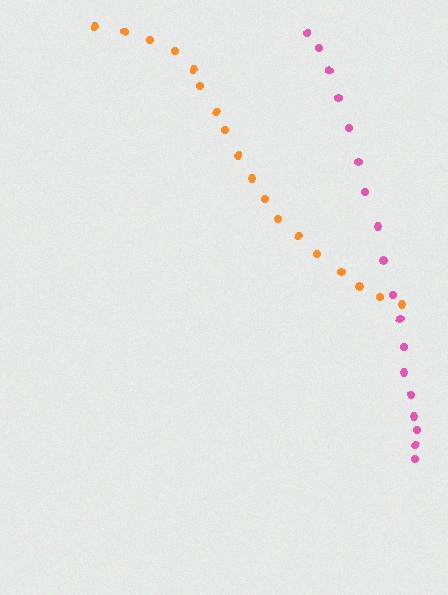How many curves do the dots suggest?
There are 2 distinct paths.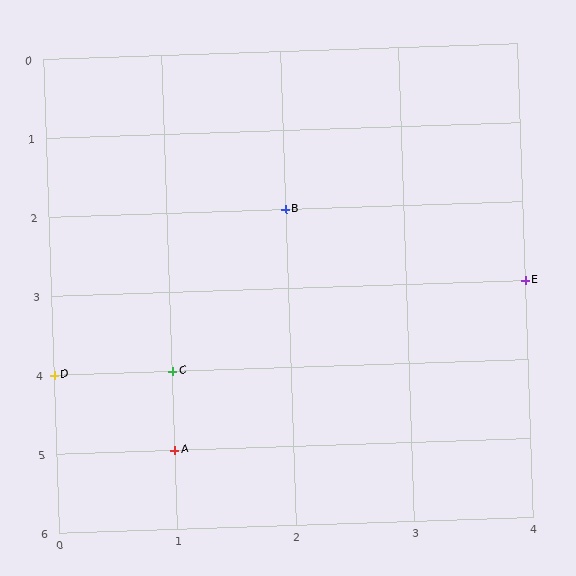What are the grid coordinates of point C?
Point C is at grid coordinates (1, 4).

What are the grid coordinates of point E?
Point E is at grid coordinates (4, 3).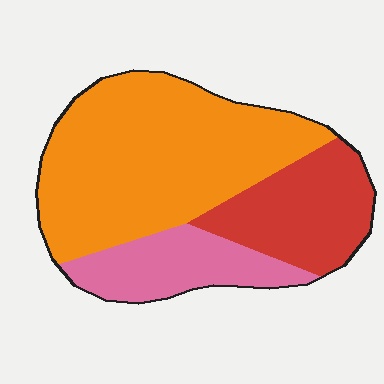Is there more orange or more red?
Orange.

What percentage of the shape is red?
Red covers roughly 25% of the shape.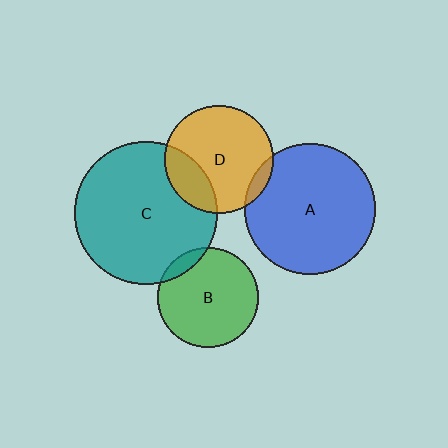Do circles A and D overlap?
Yes.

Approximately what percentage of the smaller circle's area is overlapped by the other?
Approximately 5%.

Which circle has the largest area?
Circle C (teal).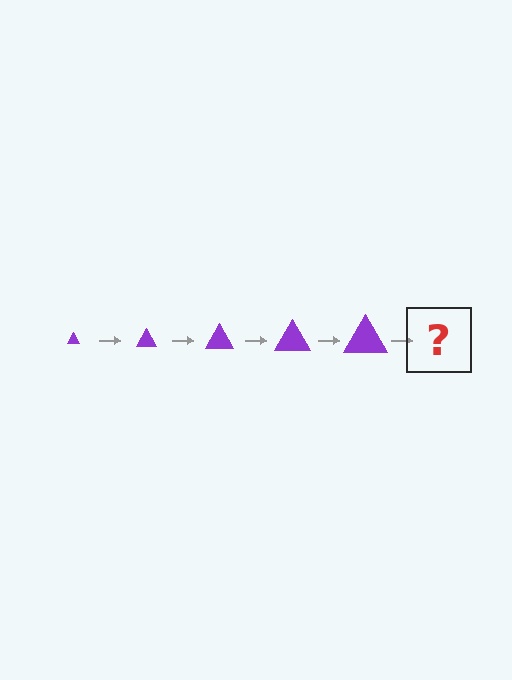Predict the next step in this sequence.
The next step is a purple triangle, larger than the previous one.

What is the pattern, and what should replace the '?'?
The pattern is that the triangle gets progressively larger each step. The '?' should be a purple triangle, larger than the previous one.